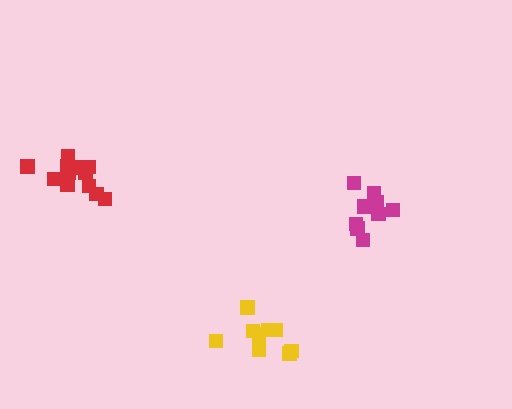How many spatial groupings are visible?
There are 3 spatial groupings.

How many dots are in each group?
Group 1: 9 dots, Group 2: 10 dots, Group 3: 13 dots (32 total).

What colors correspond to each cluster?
The clusters are colored: magenta, yellow, red.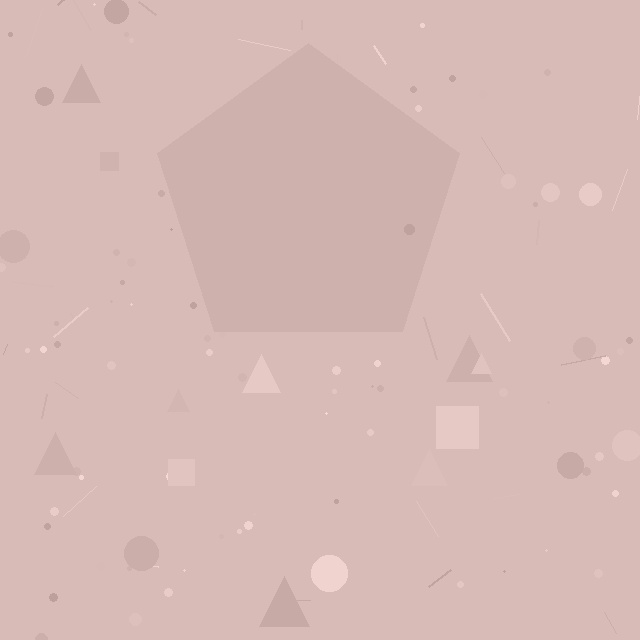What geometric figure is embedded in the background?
A pentagon is embedded in the background.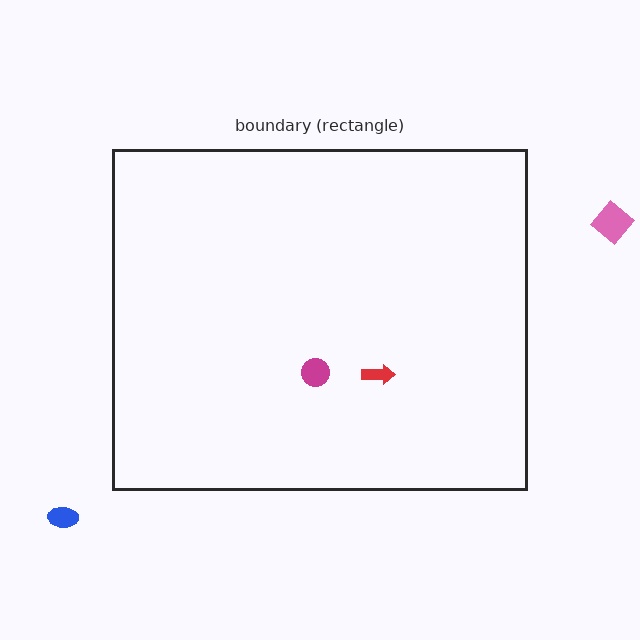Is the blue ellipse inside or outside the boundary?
Outside.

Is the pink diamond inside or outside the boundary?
Outside.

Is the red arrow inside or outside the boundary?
Inside.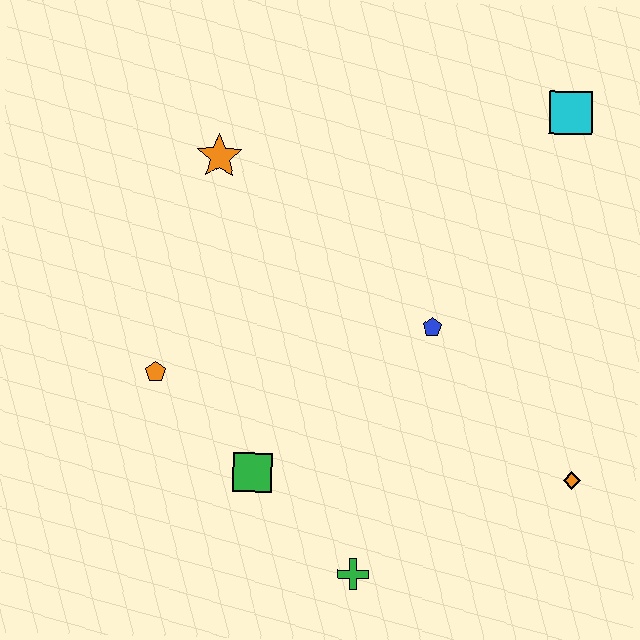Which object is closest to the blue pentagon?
The orange diamond is closest to the blue pentagon.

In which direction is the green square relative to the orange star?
The green square is below the orange star.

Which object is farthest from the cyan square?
The green cross is farthest from the cyan square.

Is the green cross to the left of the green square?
No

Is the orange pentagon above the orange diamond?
Yes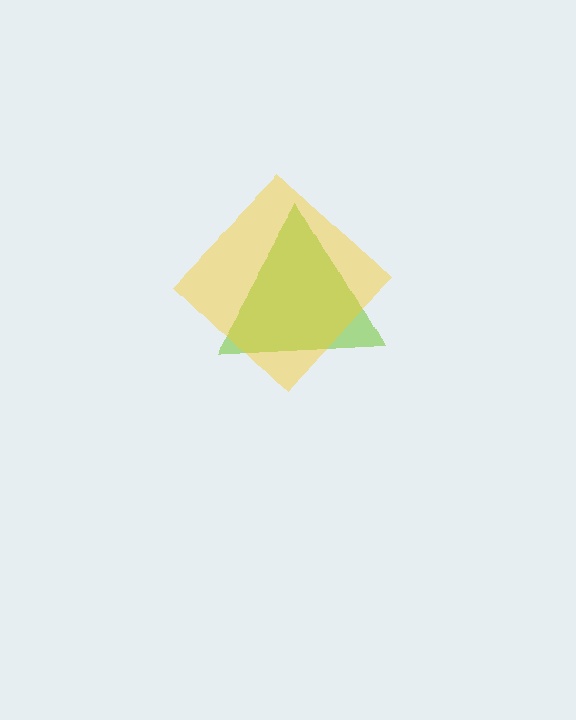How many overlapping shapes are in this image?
There are 2 overlapping shapes in the image.